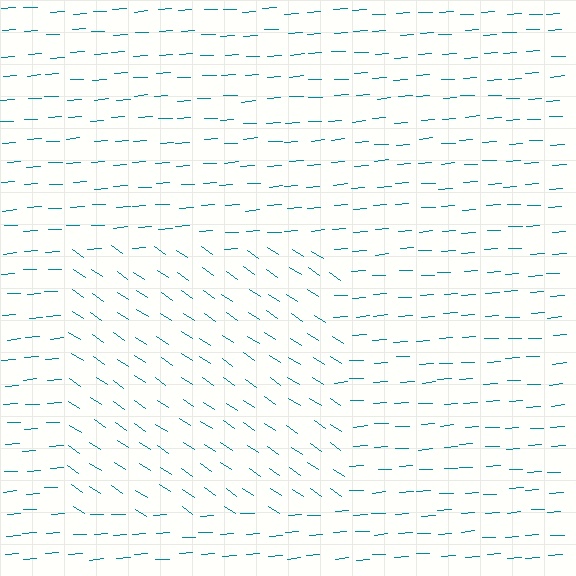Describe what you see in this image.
The image is filled with small teal line segments. A rectangle region in the image has lines oriented differently from the surrounding lines, creating a visible texture boundary.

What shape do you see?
I see a rectangle.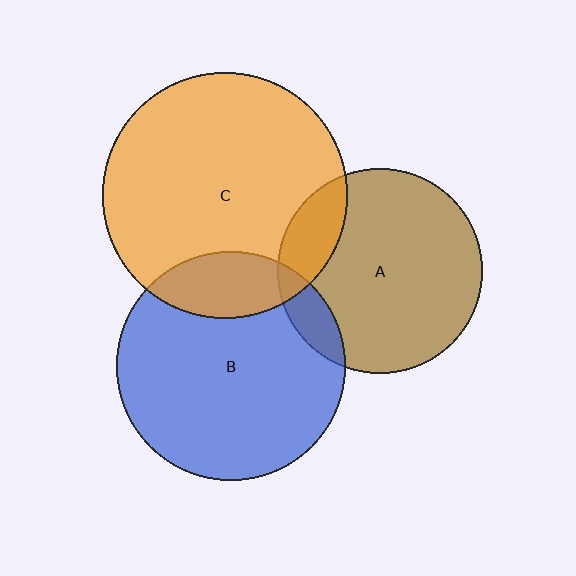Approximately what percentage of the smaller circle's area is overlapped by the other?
Approximately 15%.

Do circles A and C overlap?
Yes.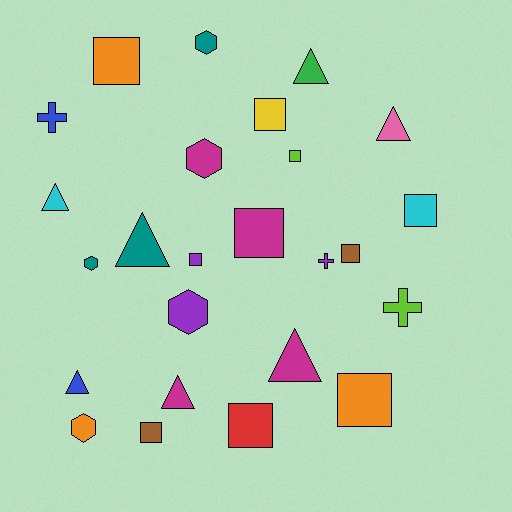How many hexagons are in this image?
There are 5 hexagons.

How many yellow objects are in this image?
There is 1 yellow object.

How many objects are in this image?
There are 25 objects.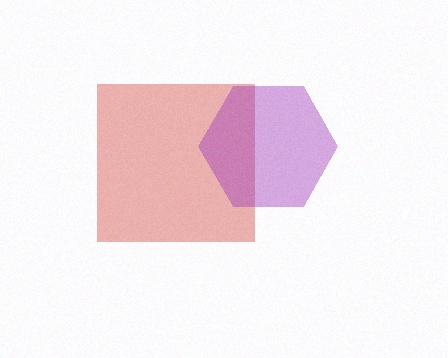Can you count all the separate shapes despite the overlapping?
Yes, there are 2 separate shapes.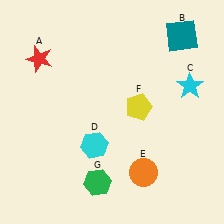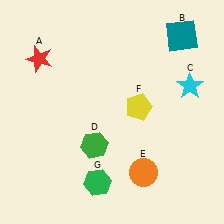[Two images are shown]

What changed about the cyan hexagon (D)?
In Image 1, D is cyan. In Image 2, it changed to green.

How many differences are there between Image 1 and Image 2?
There is 1 difference between the two images.